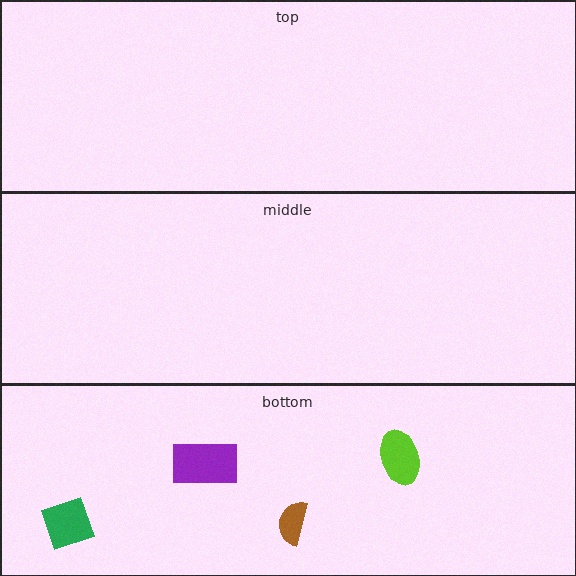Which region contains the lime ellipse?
The bottom region.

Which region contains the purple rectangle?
The bottom region.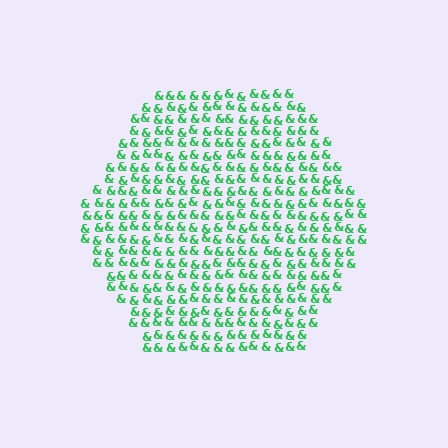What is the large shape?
The large shape is a hexagon.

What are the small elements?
The small elements are ampersands.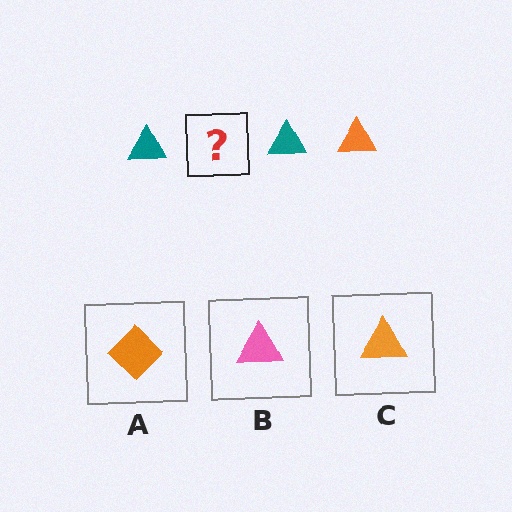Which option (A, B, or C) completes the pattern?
C.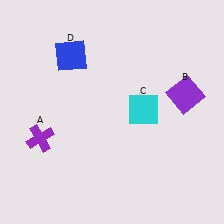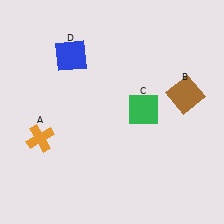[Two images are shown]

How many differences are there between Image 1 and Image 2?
There are 3 differences between the two images.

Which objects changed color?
A changed from purple to orange. B changed from purple to brown. C changed from cyan to green.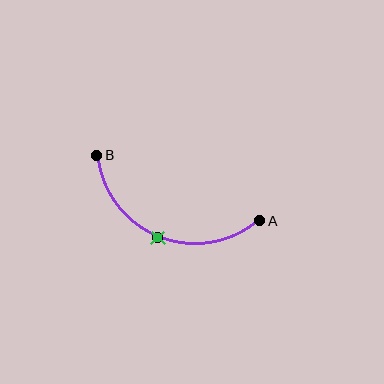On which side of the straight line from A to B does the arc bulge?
The arc bulges below the straight line connecting A and B.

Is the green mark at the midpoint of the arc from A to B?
Yes. The green mark lies on the arc at equal arc-length from both A and B — it is the arc midpoint.